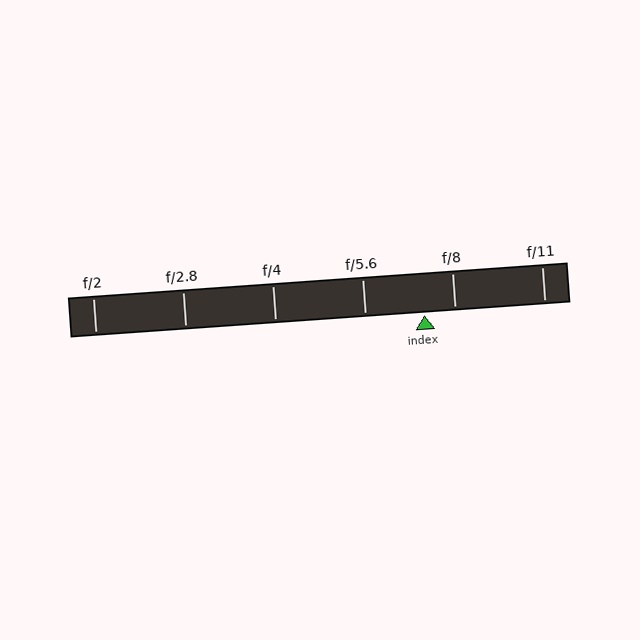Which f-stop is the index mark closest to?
The index mark is closest to f/8.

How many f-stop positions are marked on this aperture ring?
There are 6 f-stop positions marked.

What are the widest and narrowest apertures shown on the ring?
The widest aperture shown is f/2 and the narrowest is f/11.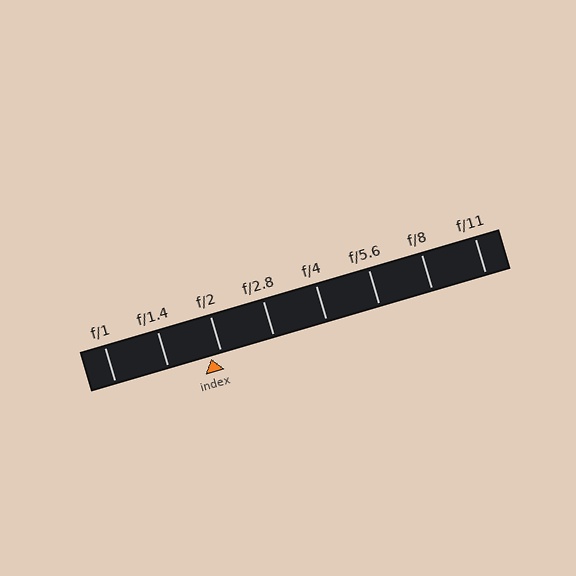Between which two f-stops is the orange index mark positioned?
The index mark is between f/1.4 and f/2.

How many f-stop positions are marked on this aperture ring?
There are 8 f-stop positions marked.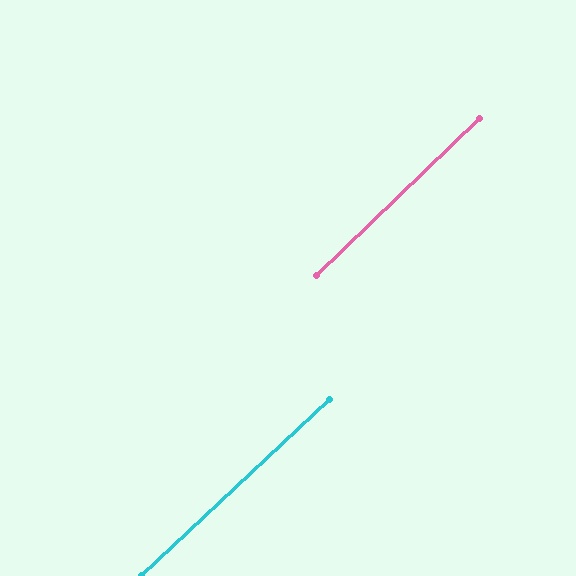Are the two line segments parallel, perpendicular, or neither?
Parallel — their directions differ by only 0.5°.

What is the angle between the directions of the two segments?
Approximately 0 degrees.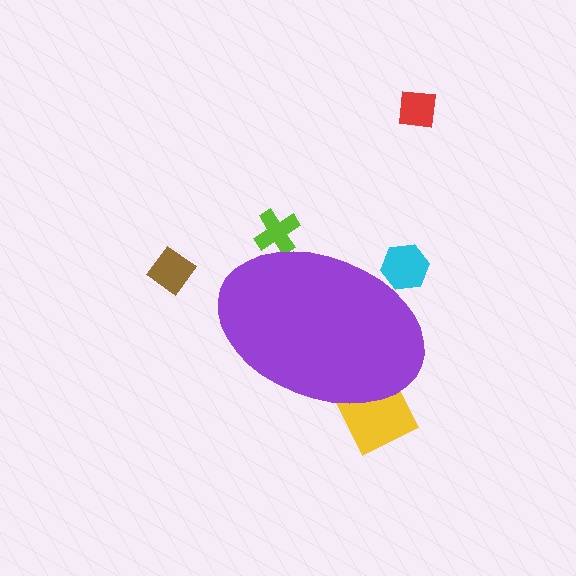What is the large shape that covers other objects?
A purple ellipse.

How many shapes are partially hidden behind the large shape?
3 shapes are partially hidden.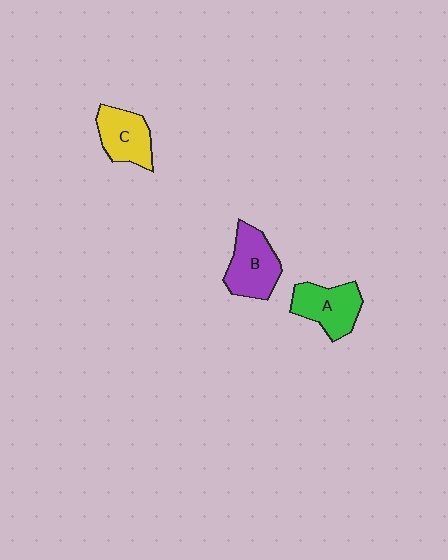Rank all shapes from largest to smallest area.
From largest to smallest: B (purple), A (green), C (yellow).